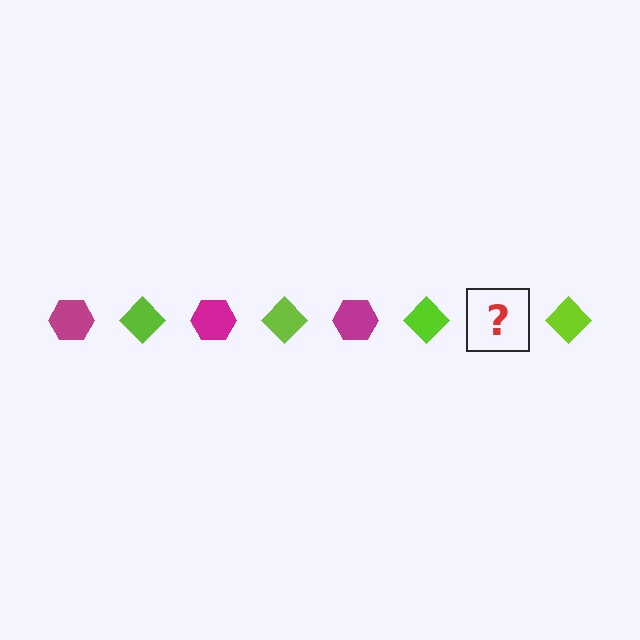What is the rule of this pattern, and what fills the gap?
The rule is that the pattern alternates between magenta hexagon and lime diamond. The gap should be filled with a magenta hexagon.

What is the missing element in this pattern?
The missing element is a magenta hexagon.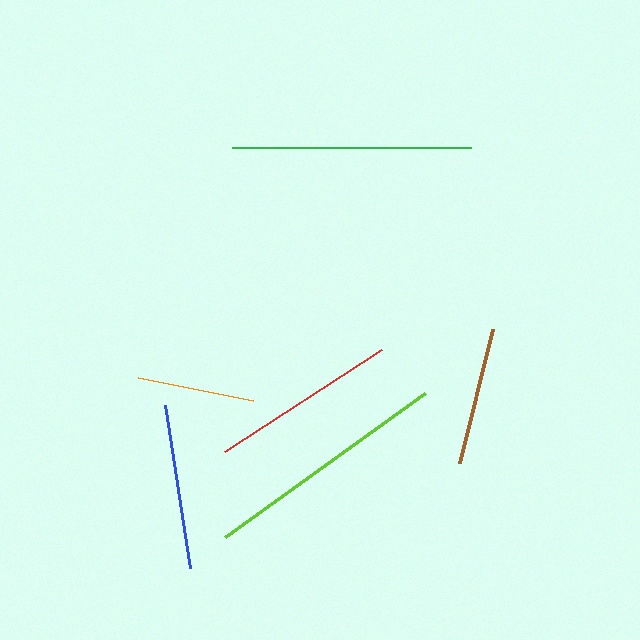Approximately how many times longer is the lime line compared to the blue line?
The lime line is approximately 1.5 times the length of the blue line.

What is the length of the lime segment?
The lime segment is approximately 246 pixels long.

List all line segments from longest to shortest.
From longest to shortest: lime, green, red, blue, brown, orange.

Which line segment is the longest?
The lime line is the longest at approximately 246 pixels.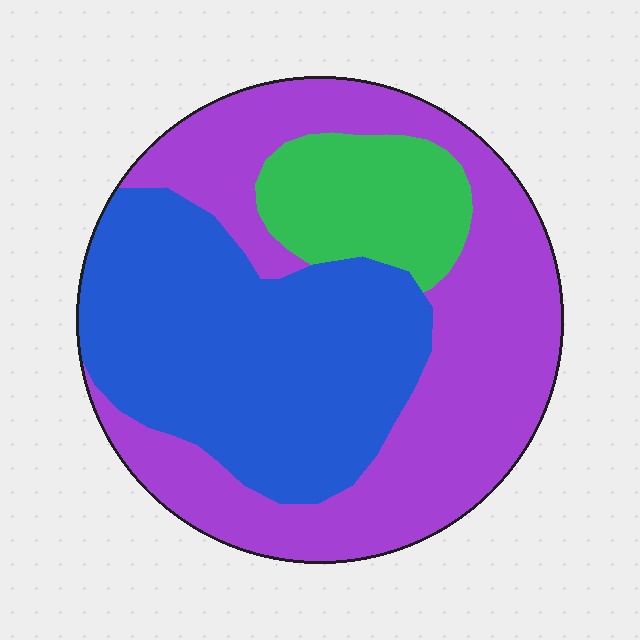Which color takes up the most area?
Purple, at roughly 45%.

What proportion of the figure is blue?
Blue takes up about two fifths (2/5) of the figure.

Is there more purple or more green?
Purple.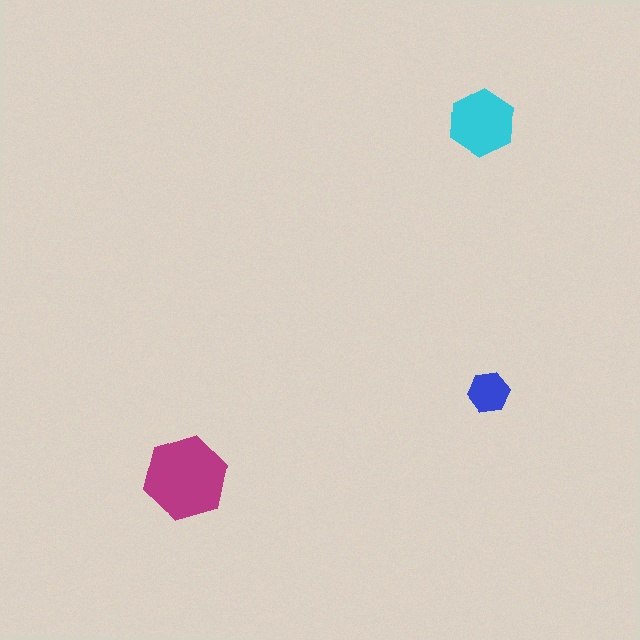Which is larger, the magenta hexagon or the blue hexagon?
The magenta one.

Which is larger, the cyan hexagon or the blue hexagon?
The cyan one.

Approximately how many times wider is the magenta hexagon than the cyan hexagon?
About 1.5 times wider.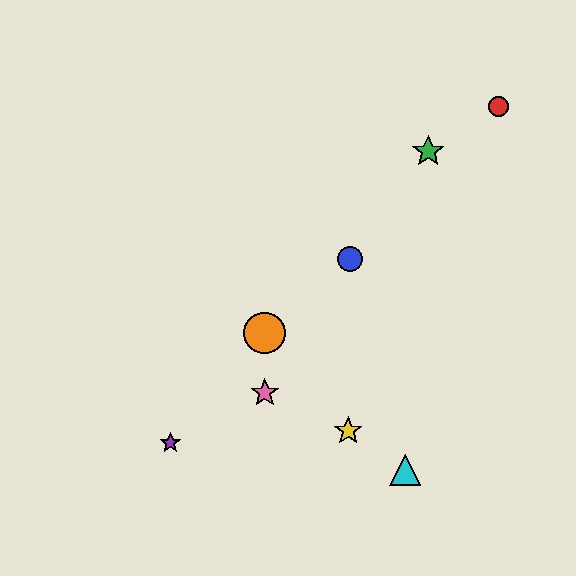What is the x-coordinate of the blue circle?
The blue circle is at x≈350.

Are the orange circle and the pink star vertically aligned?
Yes, both are at x≈265.